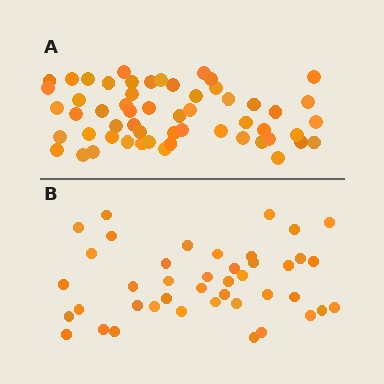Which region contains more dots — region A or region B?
Region A (the top region) has more dots.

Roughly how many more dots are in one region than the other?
Region A has approximately 15 more dots than region B.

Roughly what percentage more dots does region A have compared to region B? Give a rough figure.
About 35% more.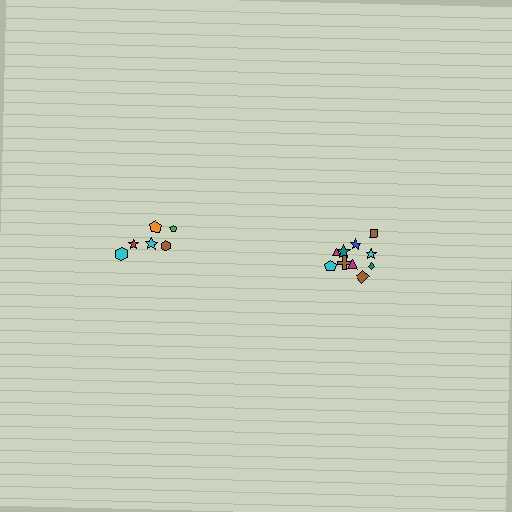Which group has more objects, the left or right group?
The right group.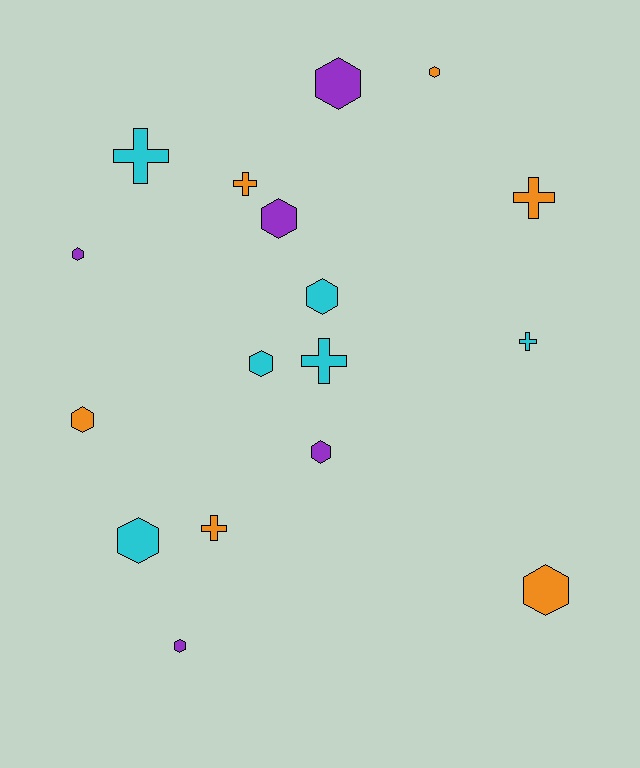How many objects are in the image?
There are 17 objects.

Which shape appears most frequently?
Hexagon, with 11 objects.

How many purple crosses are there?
There are no purple crosses.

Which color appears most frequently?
Cyan, with 6 objects.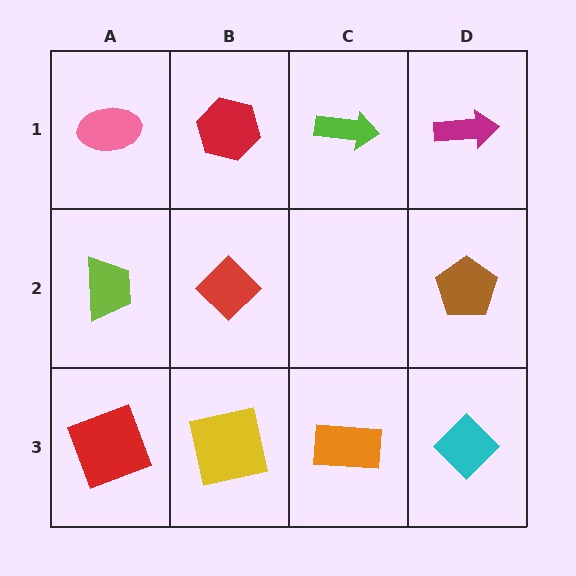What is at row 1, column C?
A lime arrow.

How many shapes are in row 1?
4 shapes.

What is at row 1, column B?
A red hexagon.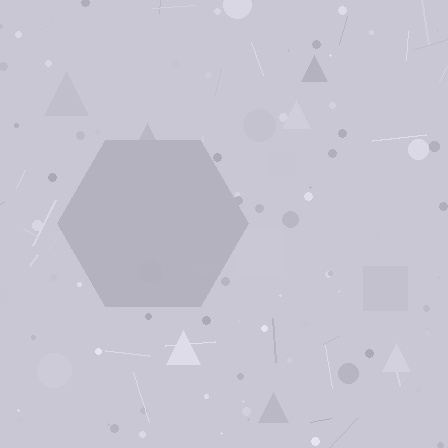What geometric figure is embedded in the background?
A hexagon is embedded in the background.